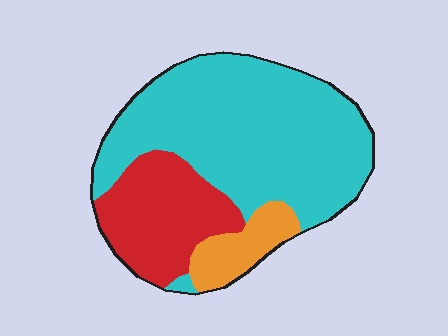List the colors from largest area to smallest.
From largest to smallest: cyan, red, orange.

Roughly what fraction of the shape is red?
Red takes up about one quarter (1/4) of the shape.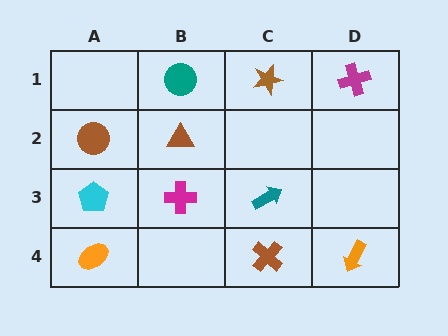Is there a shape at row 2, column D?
No, that cell is empty.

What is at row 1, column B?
A teal circle.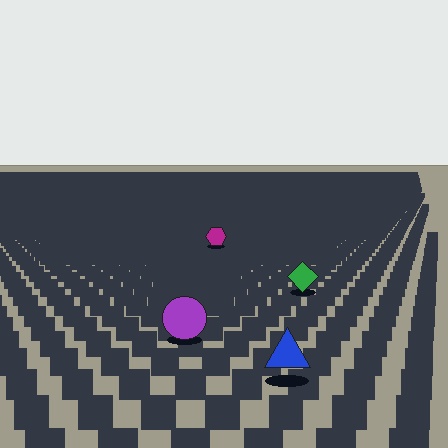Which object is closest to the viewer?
The blue triangle is closest. The texture marks near it are larger and more spread out.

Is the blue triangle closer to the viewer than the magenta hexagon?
Yes. The blue triangle is closer — you can tell from the texture gradient: the ground texture is coarser near it.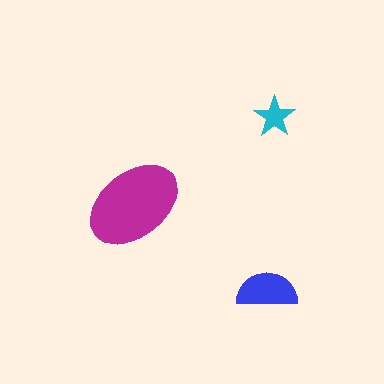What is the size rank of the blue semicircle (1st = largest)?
2nd.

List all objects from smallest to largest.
The cyan star, the blue semicircle, the magenta ellipse.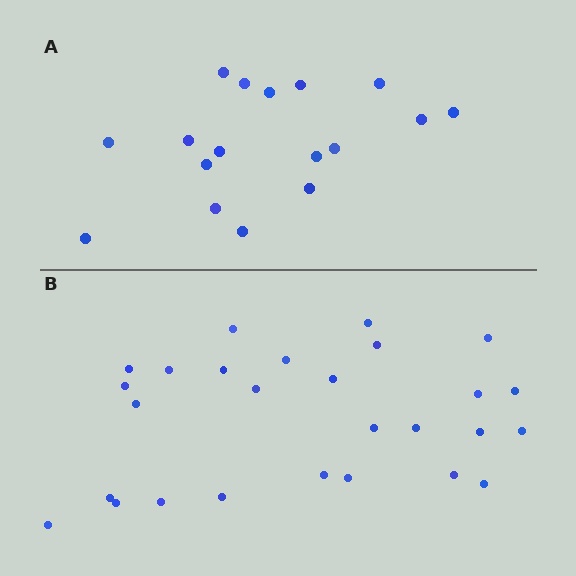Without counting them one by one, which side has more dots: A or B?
Region B (the bottom region) has more dots.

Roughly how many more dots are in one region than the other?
Region B has roughly 10 or so more dots than region A.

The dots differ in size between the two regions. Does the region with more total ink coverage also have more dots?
No. Region A has more total ink coverage because its dots are larger, but region B actually contains more individual dots. Total area can be misleading — the number of items is what matters here.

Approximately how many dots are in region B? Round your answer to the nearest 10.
About 30 dots. (The exact count is 27, which rounds to 30.)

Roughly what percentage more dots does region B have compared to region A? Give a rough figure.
About 60% more.